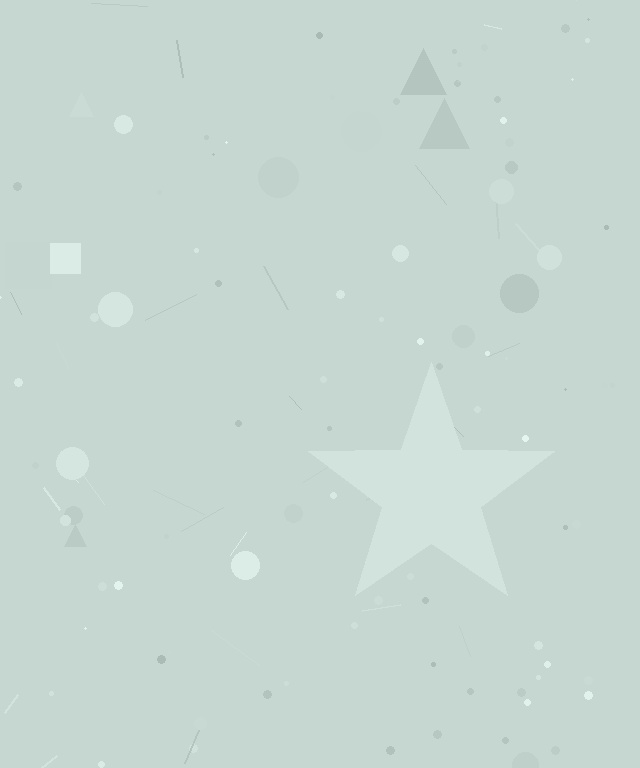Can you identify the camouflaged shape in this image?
The camouflaged shape is a star.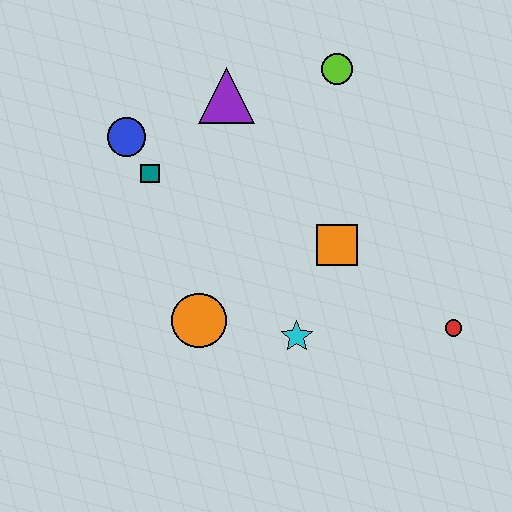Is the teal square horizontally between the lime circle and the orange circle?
No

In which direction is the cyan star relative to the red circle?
The cyan star is to the left of the red circle.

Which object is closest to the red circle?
The orange square is closest to the red circle.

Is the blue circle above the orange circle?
Yes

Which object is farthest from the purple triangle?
The red circle is farthest from the purple triangle.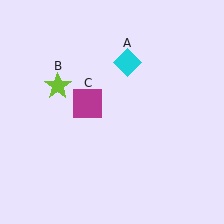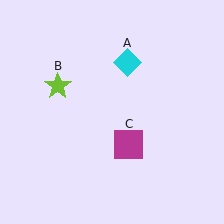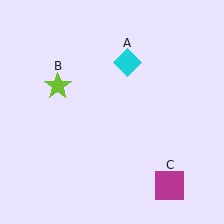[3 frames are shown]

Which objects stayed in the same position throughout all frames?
Cyan diamond (object A) and lime star (object B) remained stationary.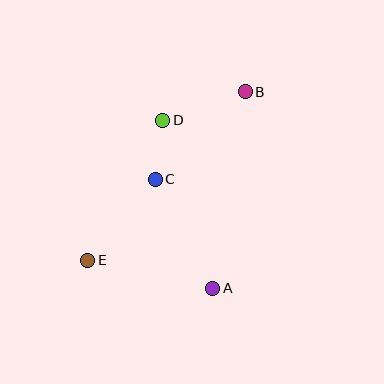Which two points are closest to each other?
Points C and D are closest to each other.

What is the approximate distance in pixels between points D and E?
The distance between D and E is approximately 159 pixels.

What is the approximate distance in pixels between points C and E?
The distance between C and E is approximately 105 pixels.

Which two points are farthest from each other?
Points B and E are farthest from each other.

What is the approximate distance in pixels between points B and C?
The distance between B and C is approximately 126 pixels.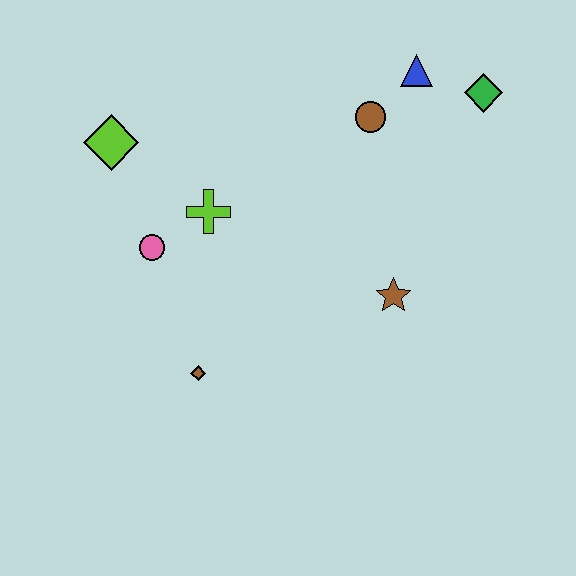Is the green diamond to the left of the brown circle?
No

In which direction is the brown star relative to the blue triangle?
The brown star is below the blue triangle.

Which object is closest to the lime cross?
The pink circle is closest to the lime cross.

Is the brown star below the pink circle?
Yes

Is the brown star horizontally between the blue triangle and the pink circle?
Yes